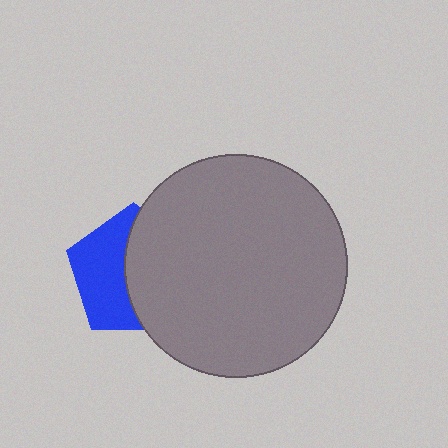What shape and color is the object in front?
The object in front is a gray circle.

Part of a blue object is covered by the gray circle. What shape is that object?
It is a pentagon.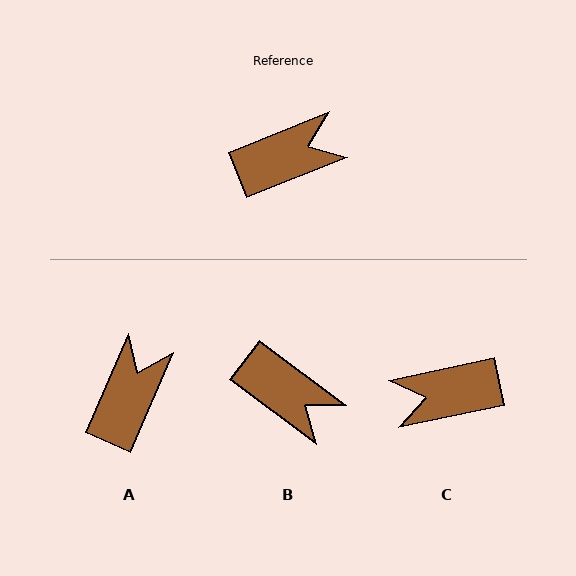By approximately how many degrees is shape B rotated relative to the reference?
Approximately 59 degrees clockwise.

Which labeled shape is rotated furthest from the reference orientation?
C, about 170 degrees away.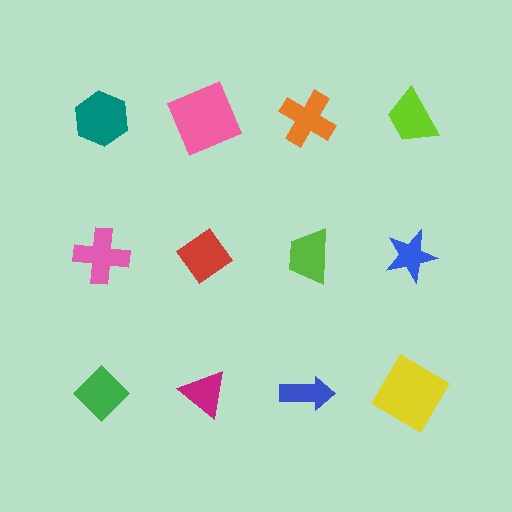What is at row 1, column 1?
A teal hexagon.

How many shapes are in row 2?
4 shapes.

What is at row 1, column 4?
A lime trapezoid.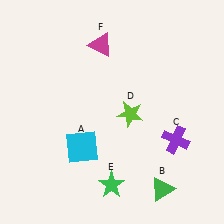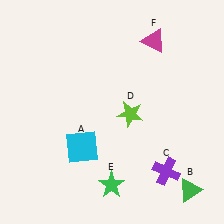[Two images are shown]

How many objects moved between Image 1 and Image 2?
3 objects moved between the two images.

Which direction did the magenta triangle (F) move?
The magenta triangle (F) moved right.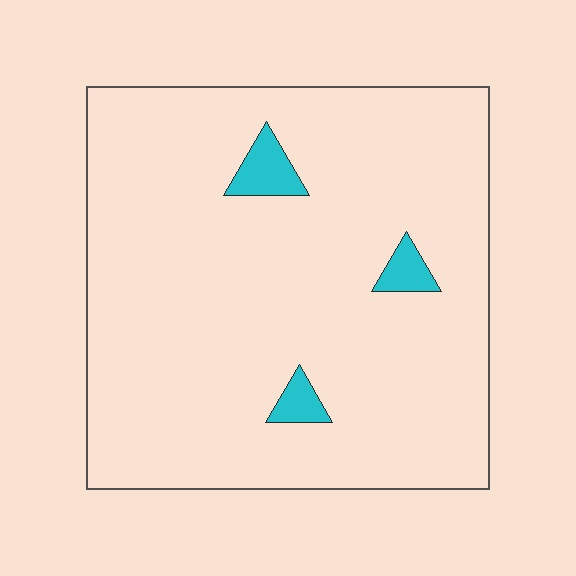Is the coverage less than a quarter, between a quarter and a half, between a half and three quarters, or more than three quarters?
Less than a quarter.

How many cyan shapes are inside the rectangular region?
3.